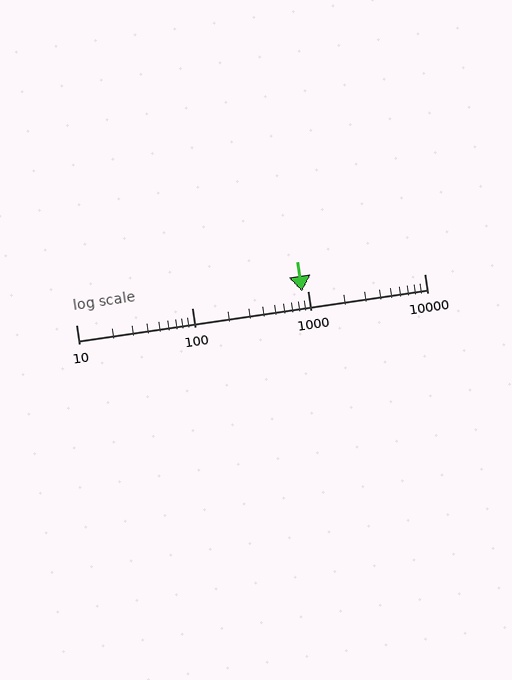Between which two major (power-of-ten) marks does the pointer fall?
The pointer is between 100 and 1000.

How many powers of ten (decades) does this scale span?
The scale spans 3 decades, from 10 to 10000.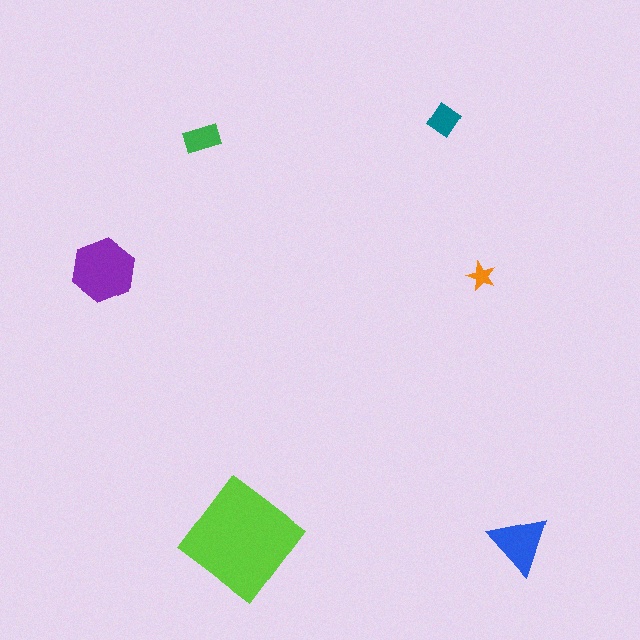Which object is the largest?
The lime diamond.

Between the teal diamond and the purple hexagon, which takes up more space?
The purple hexagon.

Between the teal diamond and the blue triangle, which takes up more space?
The blue triangle.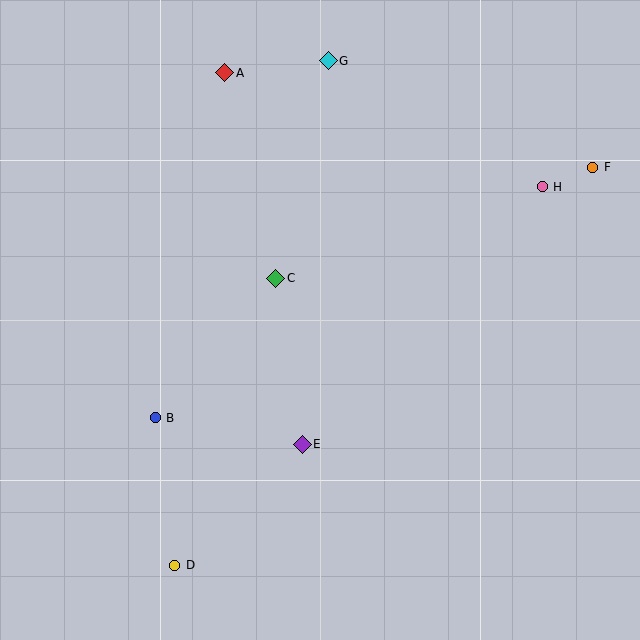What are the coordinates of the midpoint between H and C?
The midpoint between H and C is at (409, 232).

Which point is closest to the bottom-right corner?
Point E is closest to the bottom-right corner.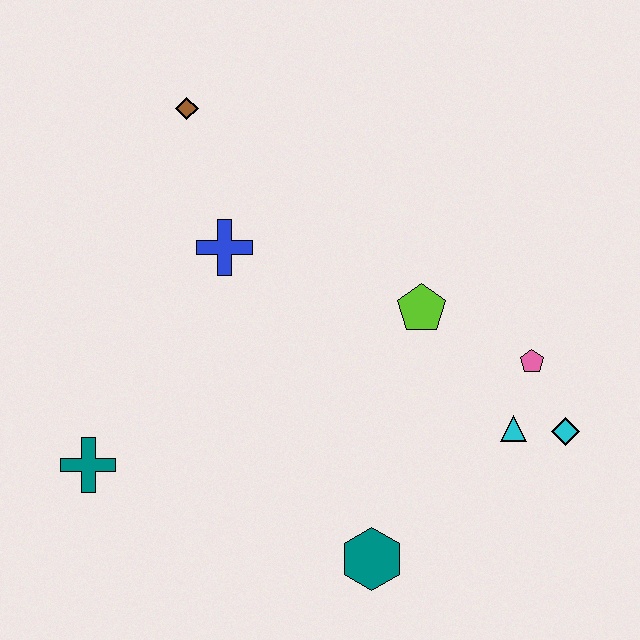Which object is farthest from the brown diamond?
The cyan diamond is farthest from the brown diamond.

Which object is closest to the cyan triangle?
The cyan diamond is closest to the cyan triangle.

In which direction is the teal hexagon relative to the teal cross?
The teal hexagon is to the right of the teal cross.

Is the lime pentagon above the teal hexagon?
Yes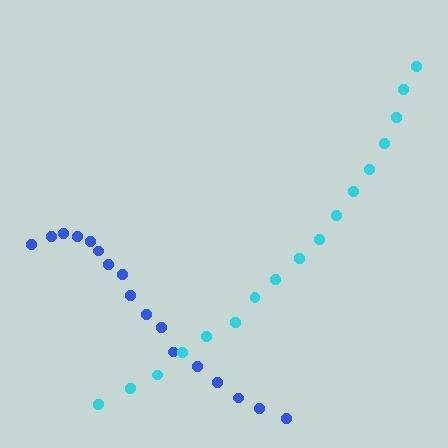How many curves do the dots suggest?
There are 2 distinct paths.